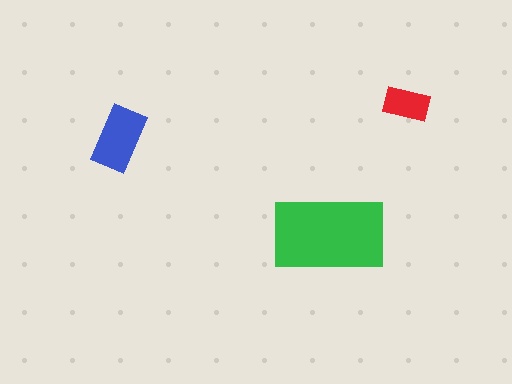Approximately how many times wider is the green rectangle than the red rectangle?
About 2.5 times wider.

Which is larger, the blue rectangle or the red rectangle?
The blue one.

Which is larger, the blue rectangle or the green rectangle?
The green one.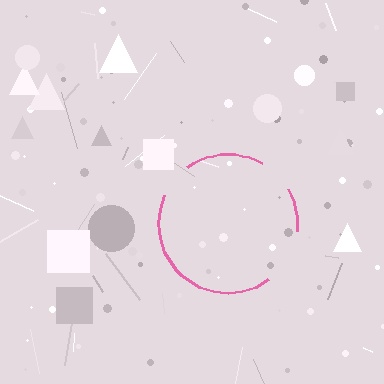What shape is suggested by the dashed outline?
The dashed outline suggests a circle.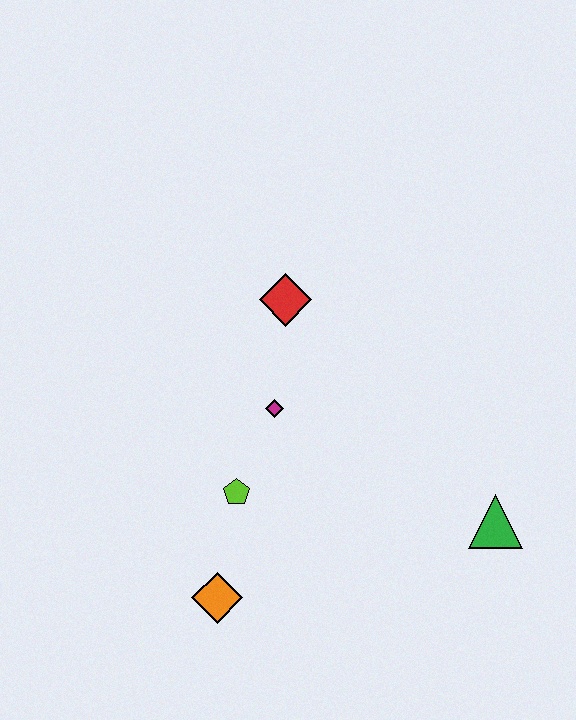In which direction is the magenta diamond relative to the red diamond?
The magenta diamond is below the red diamond.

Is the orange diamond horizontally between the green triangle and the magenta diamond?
No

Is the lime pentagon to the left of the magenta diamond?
Yes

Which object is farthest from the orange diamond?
The red diamond is farthest from the orange diamond.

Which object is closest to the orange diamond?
The lime pentagon is closest to the orange diamond.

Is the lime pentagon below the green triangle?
No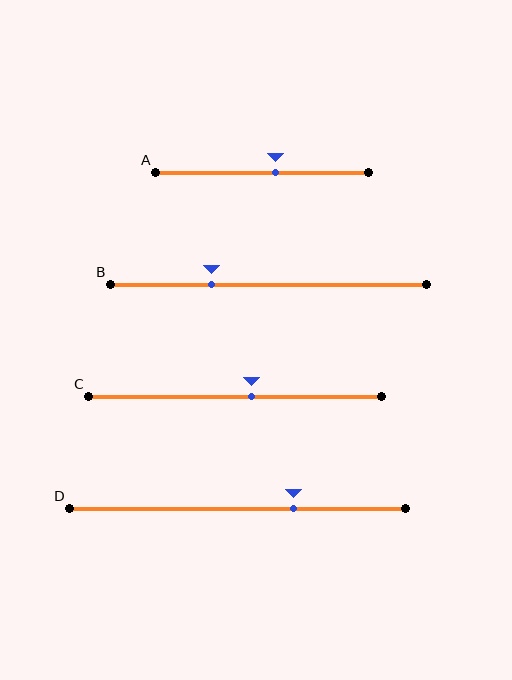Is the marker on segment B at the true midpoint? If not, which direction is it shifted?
No, the marker on segment B is shifted to the left by about 18% of the segment length.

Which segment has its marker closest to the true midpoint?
Segment C has its marker closest to the true midpoint.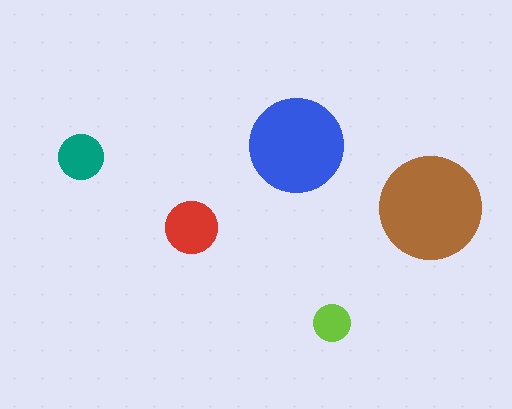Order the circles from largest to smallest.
the brown one, the blue one, the red one, the teal one, the lime one.